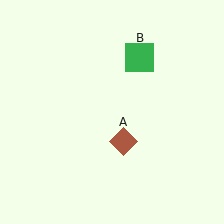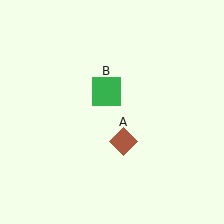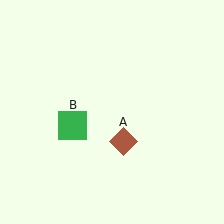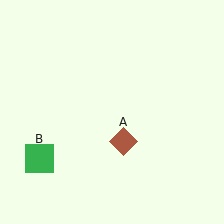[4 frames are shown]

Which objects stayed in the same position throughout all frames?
Brown diamond (object A) remained stationary.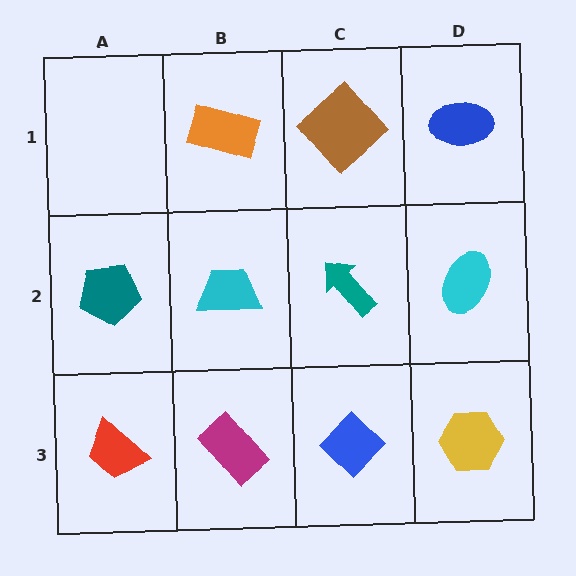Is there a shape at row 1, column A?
No, that cell is empty.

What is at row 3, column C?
A blue diamond.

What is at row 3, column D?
A yellow hexagon.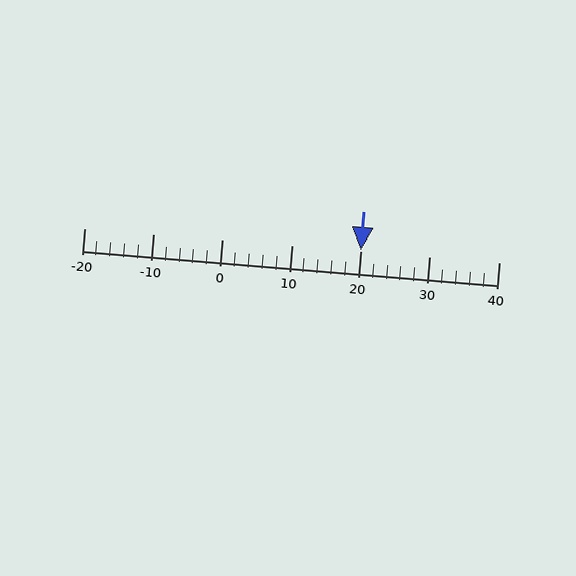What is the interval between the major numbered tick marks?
The major tick marks are spaced 10 units apart.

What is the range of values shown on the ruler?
The ruler shows values from -20 to 40.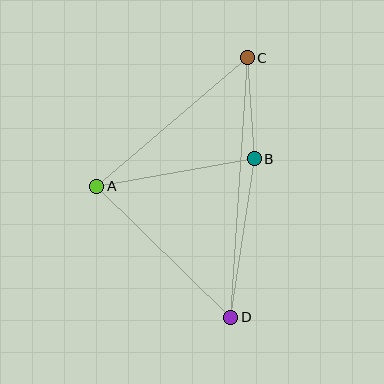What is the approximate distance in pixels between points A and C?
The distance between A and C is approximately 198 pixels.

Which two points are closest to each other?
Points B and C are closest to each other.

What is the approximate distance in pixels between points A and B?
The distance between A and B is approximately 160 pixels.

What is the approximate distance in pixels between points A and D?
The distance between A and D is approximately 187 pixels.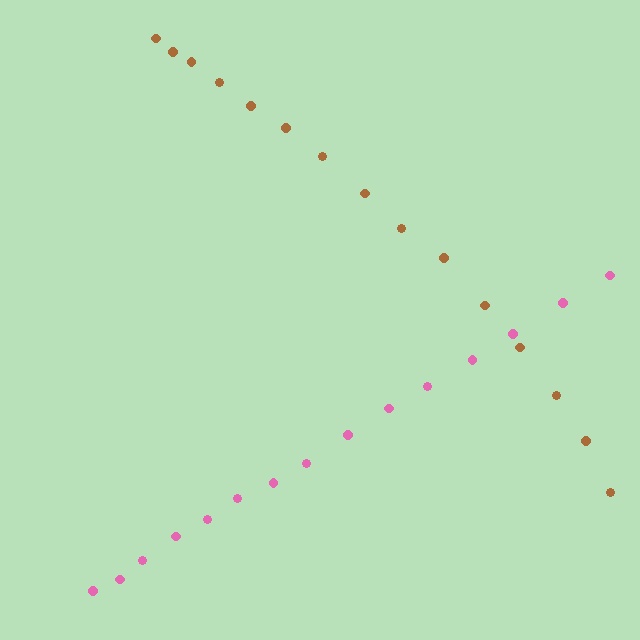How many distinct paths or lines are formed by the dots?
There are 2 distinct paths.